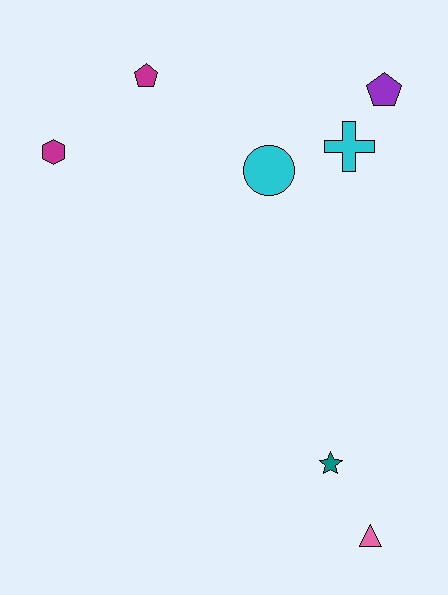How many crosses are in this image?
There is 1 cross.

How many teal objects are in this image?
There is 1 teal object.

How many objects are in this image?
There are 7 objects.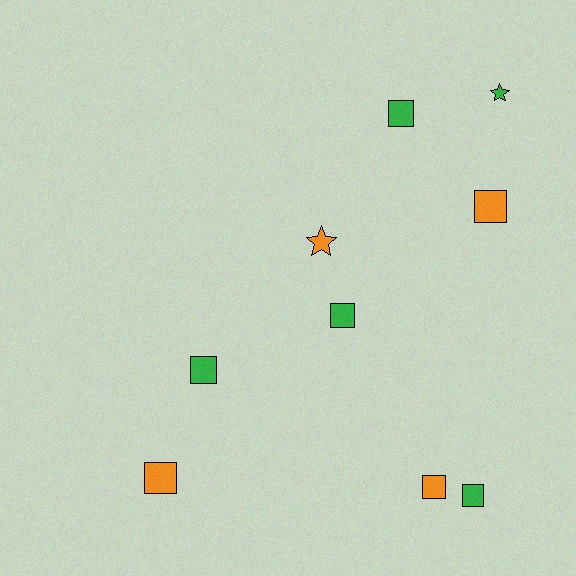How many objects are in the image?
There are 9 objects.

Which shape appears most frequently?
Square, with 7 objects.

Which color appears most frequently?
Green, with 5 objects.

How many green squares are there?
There are 4 green squares.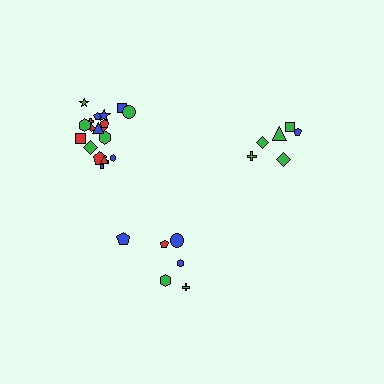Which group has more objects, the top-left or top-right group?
The top-left group.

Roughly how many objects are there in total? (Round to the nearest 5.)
Roughly 30 objects in total.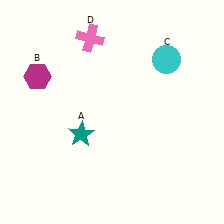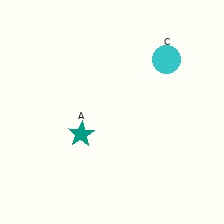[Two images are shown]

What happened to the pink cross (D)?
The pink cross (D) was removed in Image 2. It was in the top-left area of Image 1.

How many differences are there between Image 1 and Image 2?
There are 2 differences between the two images.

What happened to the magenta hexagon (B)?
The magenta hexagon (B) was removed in Image 2. It was in the top-left area of Image 1.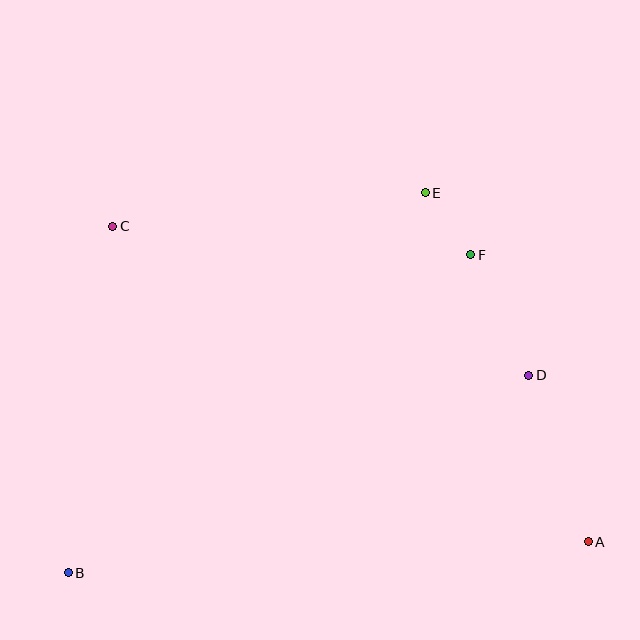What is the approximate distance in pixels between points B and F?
The distance between B and F is approximately 513 pixels.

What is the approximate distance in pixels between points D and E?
The distance between D and E is approximately 210 pixels.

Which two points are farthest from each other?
Points A and C are farthest from each other.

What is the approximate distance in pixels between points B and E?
The distance between B and E is approximately 521 pixels.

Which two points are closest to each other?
Points E and F are closest to each other.